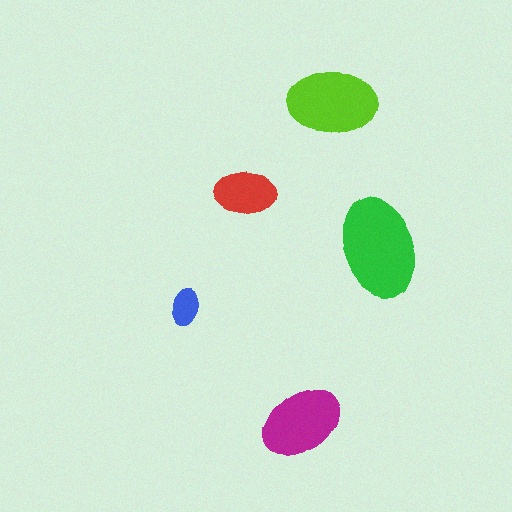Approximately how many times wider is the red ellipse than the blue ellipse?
About 1.5 times wider.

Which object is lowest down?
The magenta ellipse is bottommost.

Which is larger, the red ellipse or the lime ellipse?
The lime one.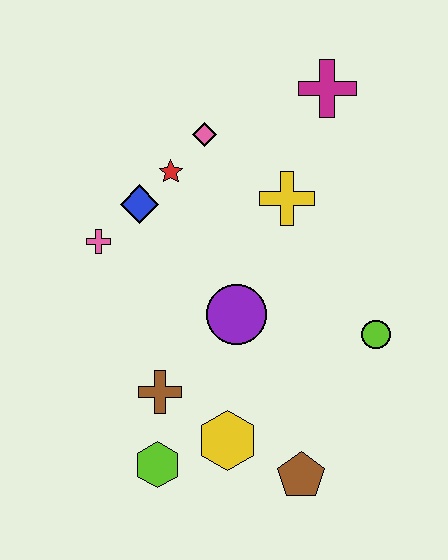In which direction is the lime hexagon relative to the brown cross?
The lime hexagon is below the brown cross.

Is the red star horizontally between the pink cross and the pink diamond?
Yes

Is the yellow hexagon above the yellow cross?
No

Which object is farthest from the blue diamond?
The brown pentagon is farthest from the blue diamond.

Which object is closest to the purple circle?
The brown cross is closest to the purple circle.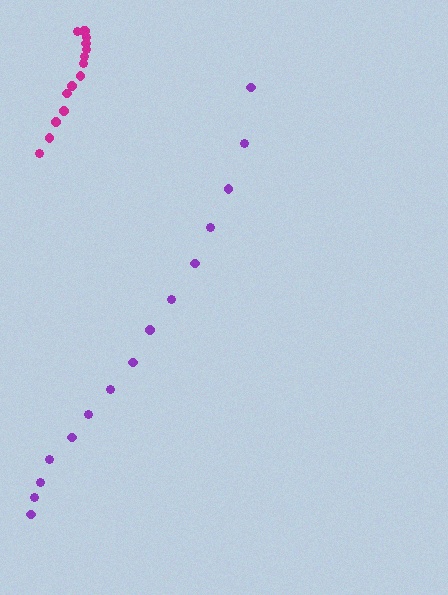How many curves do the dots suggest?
There are 2 distinct paths.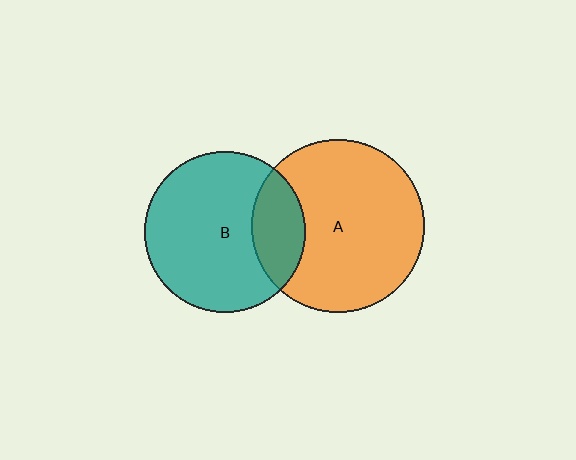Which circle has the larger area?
Circle A (orange).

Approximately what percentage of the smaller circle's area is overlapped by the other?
Approximately 20%.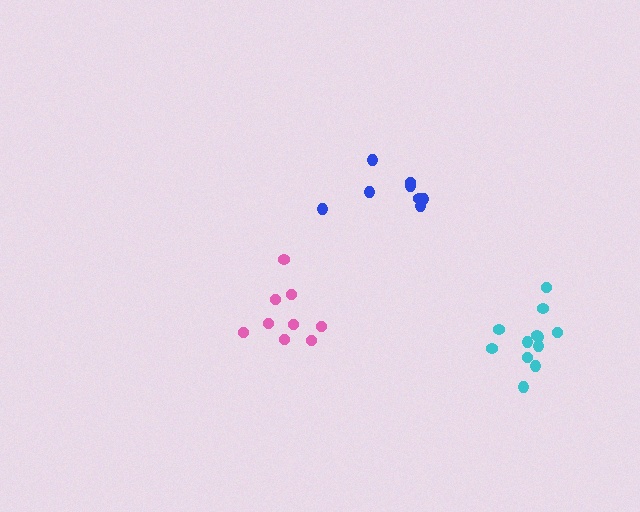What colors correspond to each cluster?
The clusters are colored: pink, blue, cyan.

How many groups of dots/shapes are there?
There are 3 groups.